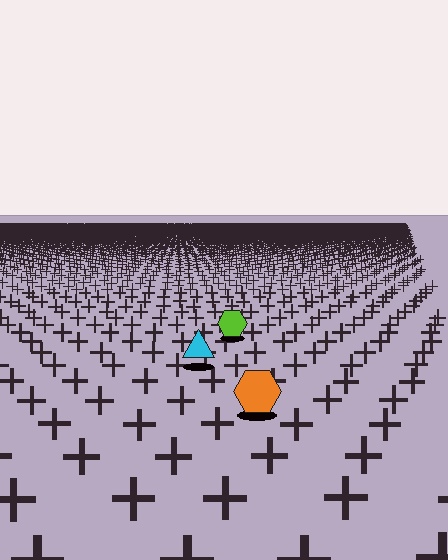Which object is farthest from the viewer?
The lime hexagon is farthest from the viewer. It appears smaller and the ground texture around it is denser.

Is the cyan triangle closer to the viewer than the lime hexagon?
Yes. The cyan triangle is closer — you can tell from the texture gradient: the ground texture is coarser near it.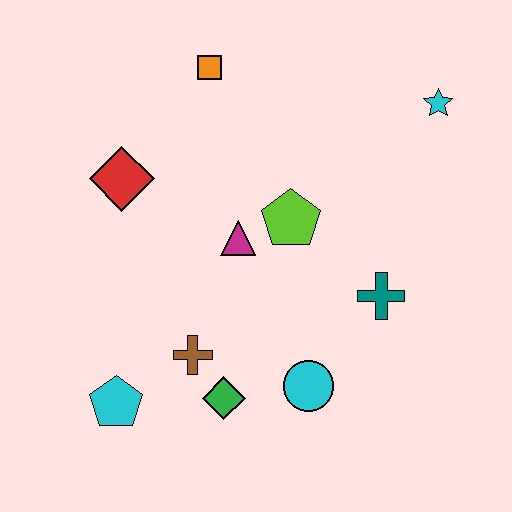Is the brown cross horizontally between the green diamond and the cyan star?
No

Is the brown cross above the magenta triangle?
No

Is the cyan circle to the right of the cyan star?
No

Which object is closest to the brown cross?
The green diamond is closest to the brown cross.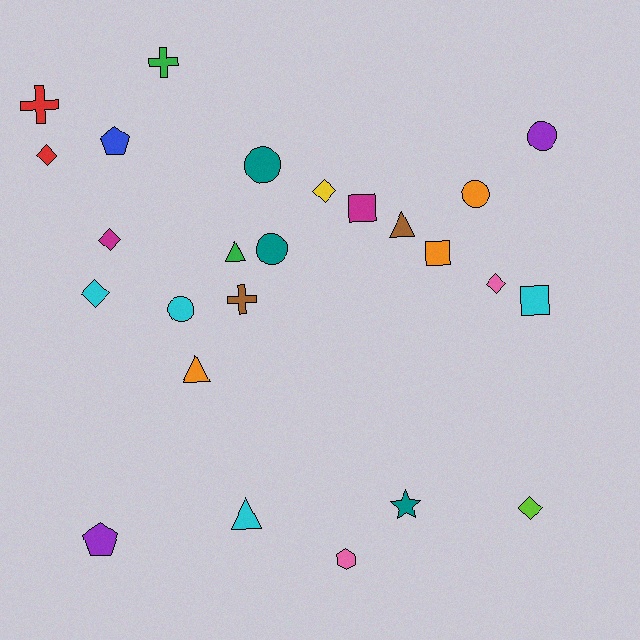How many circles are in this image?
There are 5 circles.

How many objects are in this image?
There are 25 objects.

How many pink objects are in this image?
There are 2 pink objects.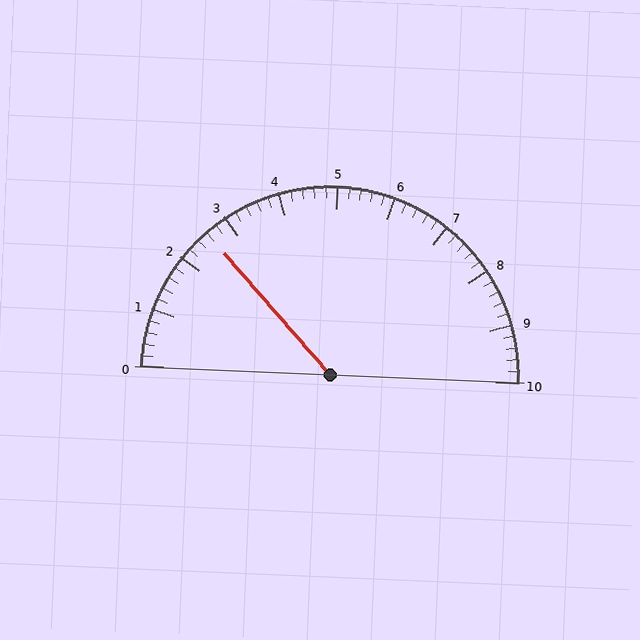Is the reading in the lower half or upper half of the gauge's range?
The reading is in the lower half of the range (0 to 10).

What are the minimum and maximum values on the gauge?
The gauge ranges from 0 to 10.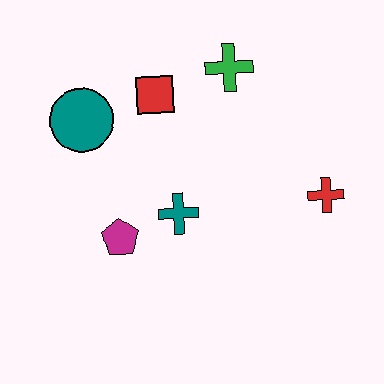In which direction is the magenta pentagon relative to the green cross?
The magenta pentagon is below the green cross.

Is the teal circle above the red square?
No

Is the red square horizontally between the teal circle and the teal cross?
Yes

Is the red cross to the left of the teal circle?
No